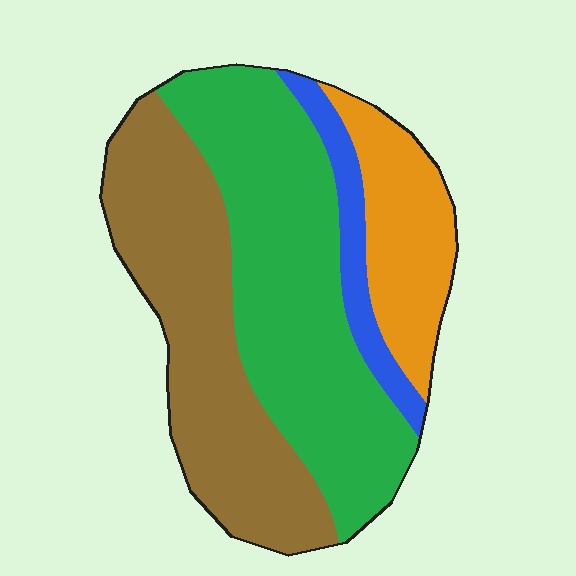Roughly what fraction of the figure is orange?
Orange covers around 15% of the figure.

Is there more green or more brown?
Green.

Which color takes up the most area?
Green, at roughly 40%.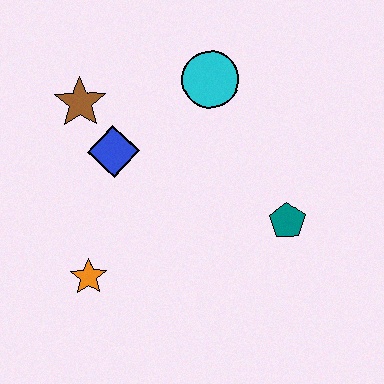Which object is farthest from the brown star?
The teal pentagon is farthest from the brown star.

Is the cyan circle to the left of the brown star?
No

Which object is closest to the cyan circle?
The blue diamond is closest to the cyan circle.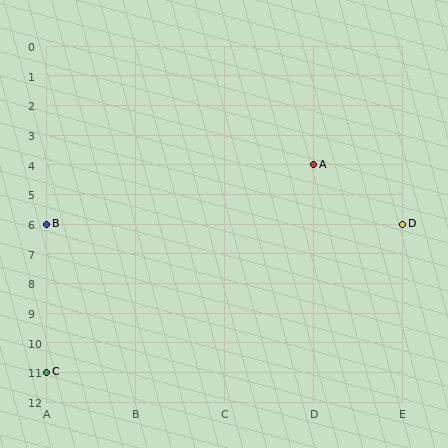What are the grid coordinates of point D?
Point D is at grid coordinates (E, 6).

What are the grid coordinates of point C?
Point C is at grid coordinates (A, 11).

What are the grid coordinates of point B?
Point B is at grid coordinates (A, 6).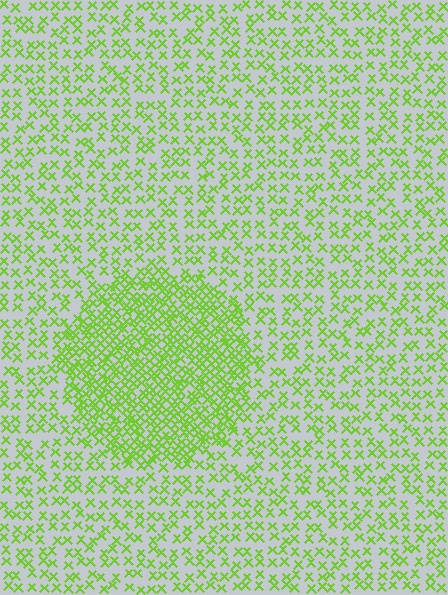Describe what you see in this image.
The image contains small lime elements arranged at two different densities. A circle-shaped region is visible where the elements are more densely packed than the surrounding area.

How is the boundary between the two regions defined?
The boundary is defined by a change in element density (approximately 2.2x ratio). All elements are the same color, size, and shape.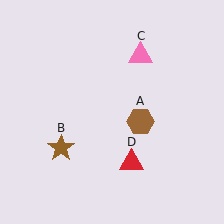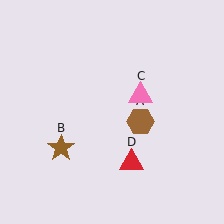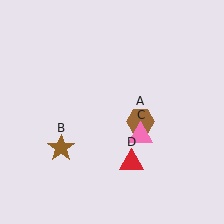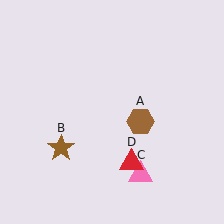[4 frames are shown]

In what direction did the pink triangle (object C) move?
The pink triangle (object C) moved down.